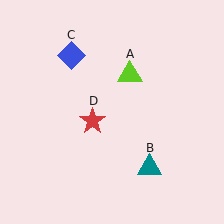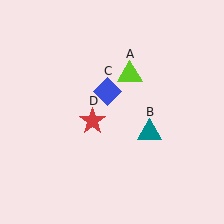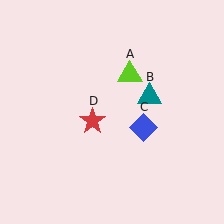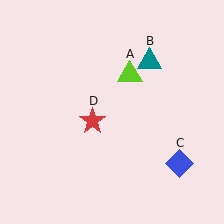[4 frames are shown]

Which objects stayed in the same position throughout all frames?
Lime triangle (object A) and red star (object D) remained stationary.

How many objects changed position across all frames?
2 objects changed position: teal triangle (object B), blue diamond (object C).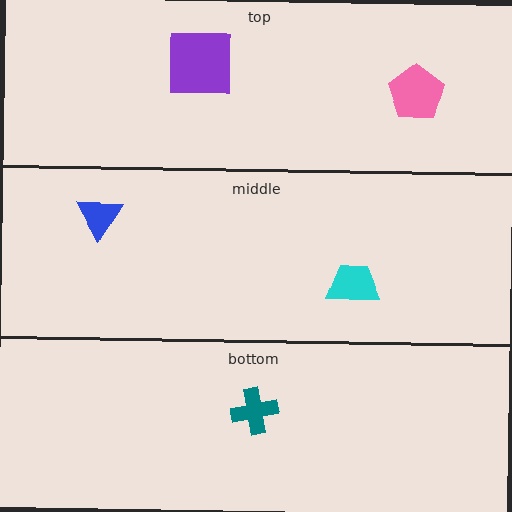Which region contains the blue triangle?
The middle region.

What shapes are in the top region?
The pink pentagon, the purple square.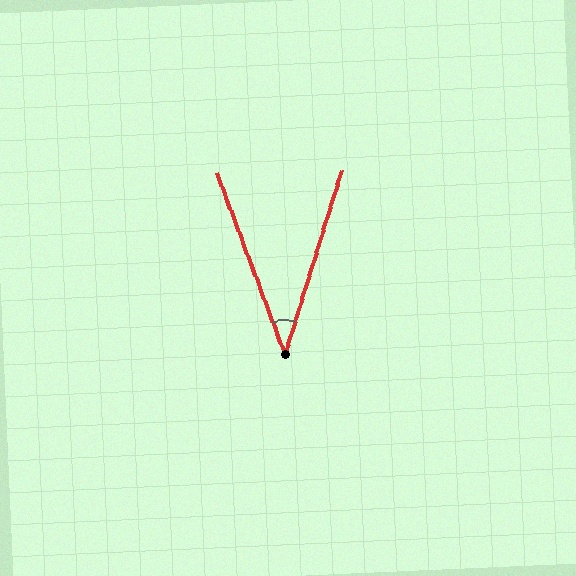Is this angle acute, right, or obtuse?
It is acute.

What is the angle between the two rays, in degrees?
Approximately 38 degrees.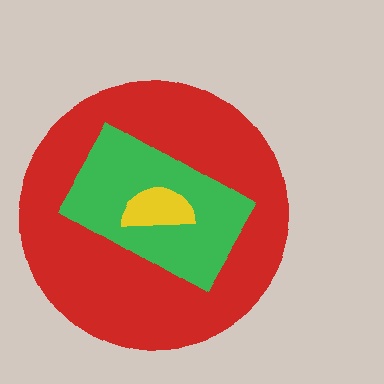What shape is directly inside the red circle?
The green rectangle.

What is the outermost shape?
The red circle.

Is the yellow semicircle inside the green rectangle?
Yes.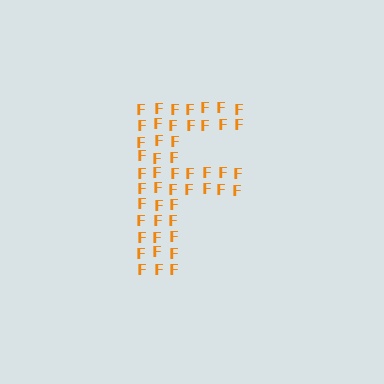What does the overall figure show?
The overall figure shows the letter F.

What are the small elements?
The small elements are letter F's.